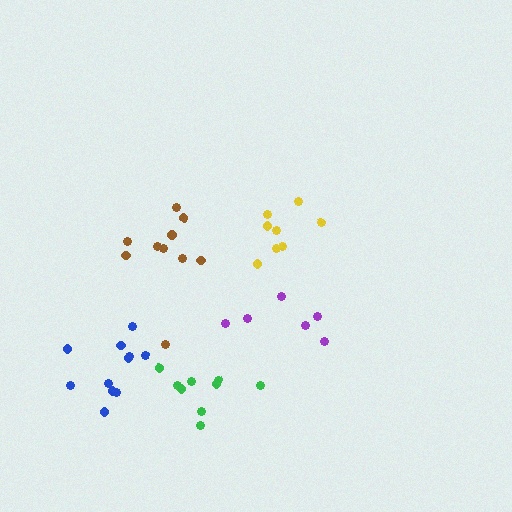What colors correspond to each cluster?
The clusters are colored: yellow, purple, blue, green, brown.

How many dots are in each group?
Group 1: 8 dots, Group 2: 6 dots, Group 3: 11 dots, Group 4: 9 dots, Group 5: 10 dots (44 total).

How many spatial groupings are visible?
There are 5 spatial groupings.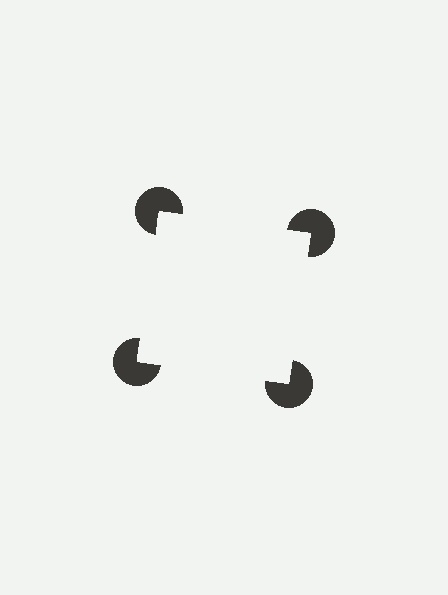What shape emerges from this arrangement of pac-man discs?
An illusory square — its edges are inferred from the aligned wedge cuts in the pac-man discs, not physically drawn.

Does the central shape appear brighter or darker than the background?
It typically appears slightly brighter than the background, even though no actual brightness change is drawn.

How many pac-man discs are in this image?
There are 4 — one at each vertex of the illusory square.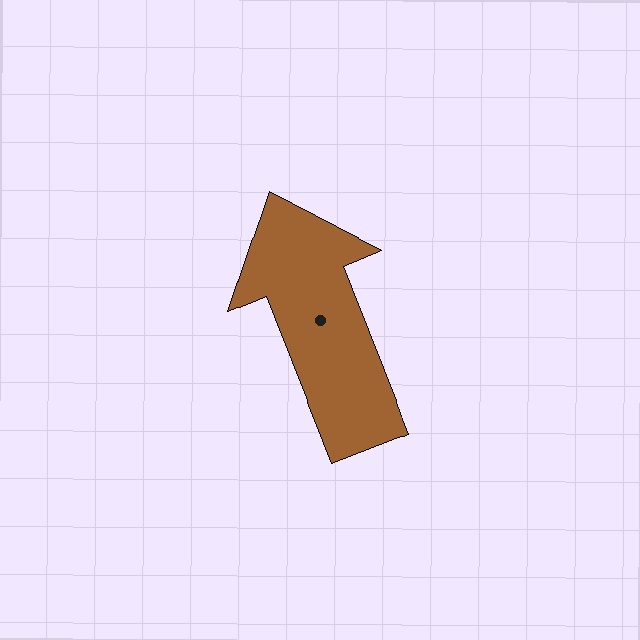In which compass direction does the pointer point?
North.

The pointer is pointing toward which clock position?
Roughly 11 o'clock.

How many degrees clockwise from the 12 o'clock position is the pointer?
Approximately 338 degrees.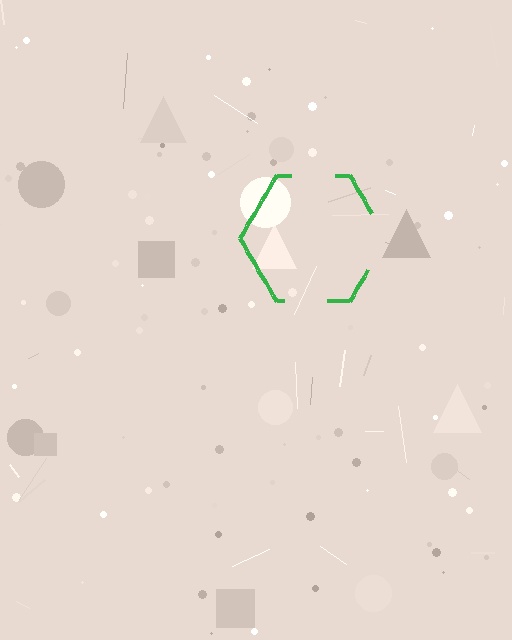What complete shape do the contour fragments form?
The contour fragments form a hexagon.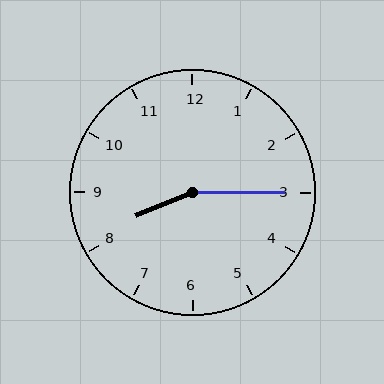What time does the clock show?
8:15.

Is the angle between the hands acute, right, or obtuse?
It is obtuse.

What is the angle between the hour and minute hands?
Approximately 158 degrees.